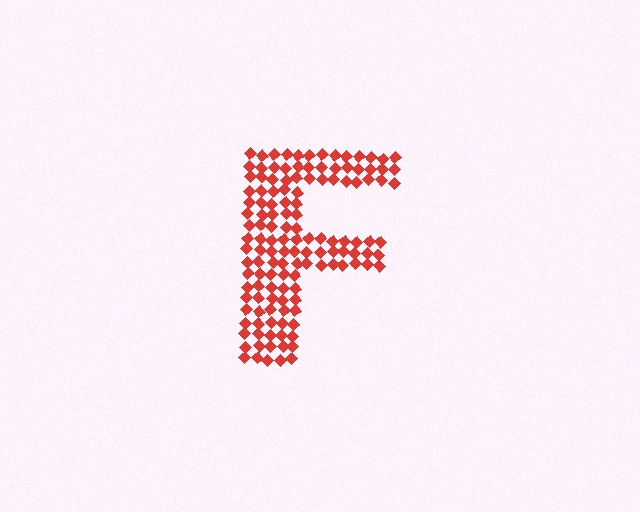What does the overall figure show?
The overall figure shows the letter F.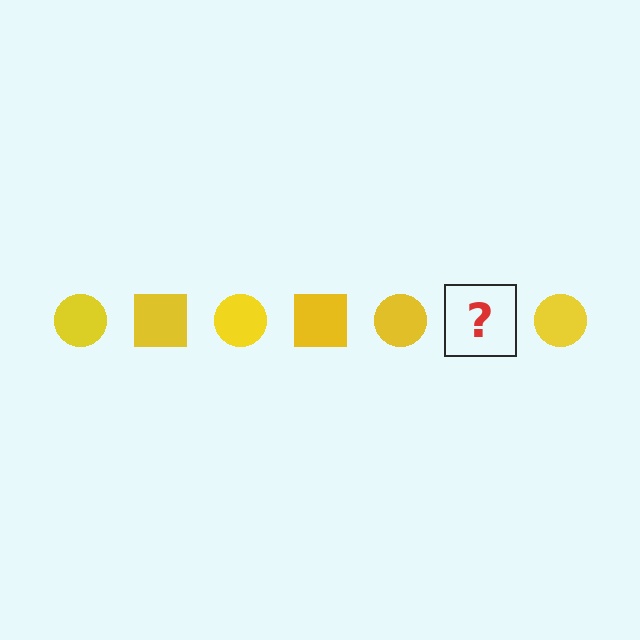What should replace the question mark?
The question mark should be replaced with a yellow square.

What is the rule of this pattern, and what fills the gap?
The rule is that the pattern cycles through circle, square shapes in yellow. The gap should be filled with a yellow square.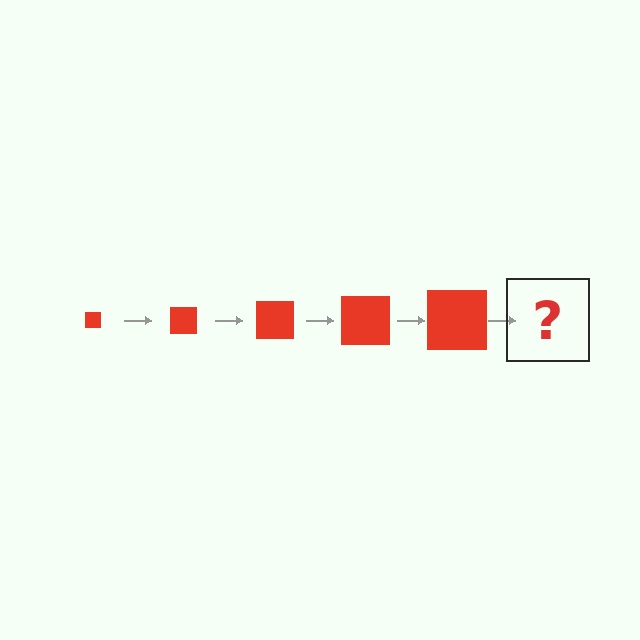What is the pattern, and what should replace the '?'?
The pattern is that the square gets progressively larger each step. The '?' should be a red square, larger than the previous one.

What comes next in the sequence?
The next element should be a red square, larger than the previous one.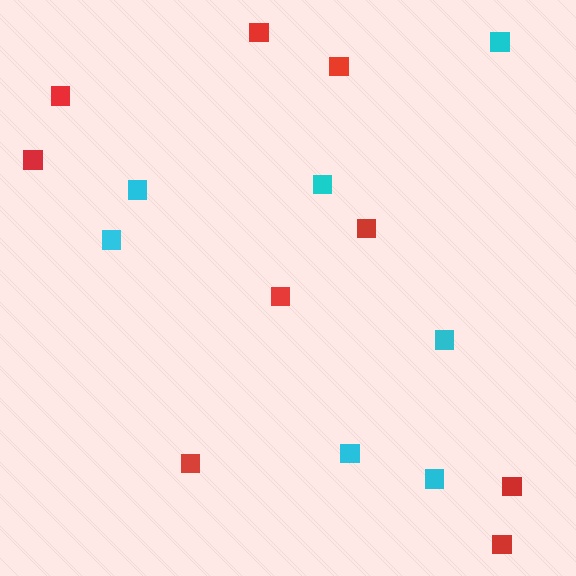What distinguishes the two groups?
There are 2 groups: one group of cyan squares (7) and one group of red squares (9).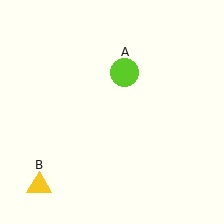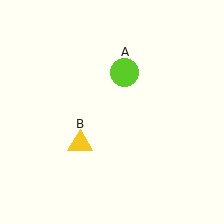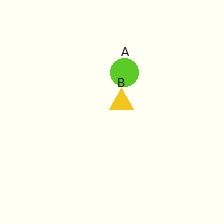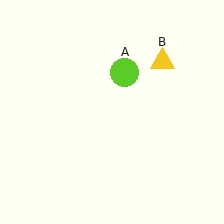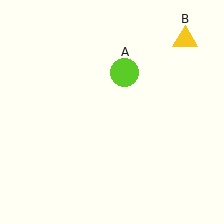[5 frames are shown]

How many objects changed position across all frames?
1 object changed position: yellow triangle (object B).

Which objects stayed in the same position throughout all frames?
Lime circle (object A) remained stationary.